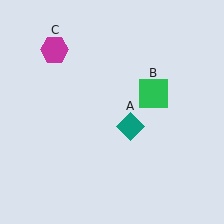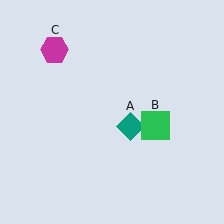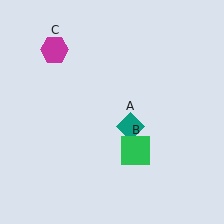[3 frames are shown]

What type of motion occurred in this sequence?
The green square (object B) rotated clockwise around the center of the scene.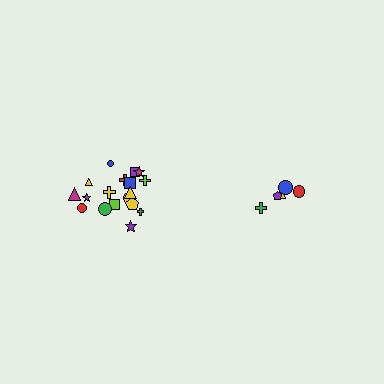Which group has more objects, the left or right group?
The left group.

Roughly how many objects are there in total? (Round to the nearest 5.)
Roughly 25 objects in total.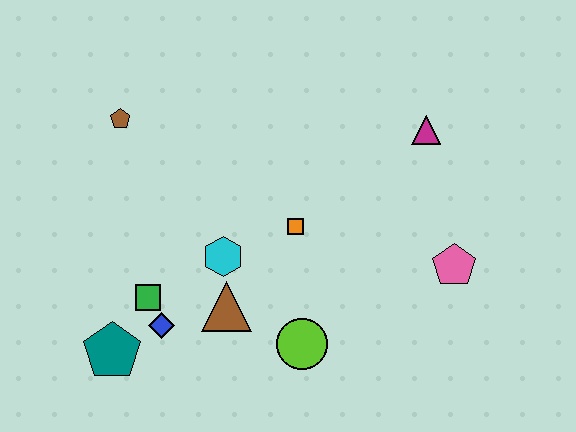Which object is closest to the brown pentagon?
The cyan hexagon is closest to the brown pentagon.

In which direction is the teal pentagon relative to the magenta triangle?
The teal pentagon is to the left of the magenta triangle.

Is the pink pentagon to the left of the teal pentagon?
No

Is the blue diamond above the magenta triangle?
No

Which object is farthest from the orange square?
The teal pentagon is farthest from the orange square.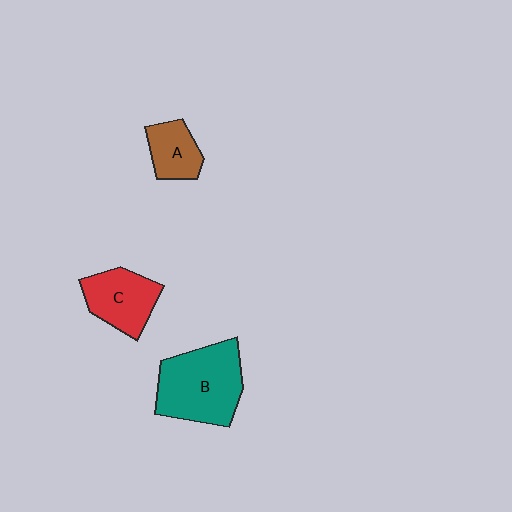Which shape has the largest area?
Shape B (teal).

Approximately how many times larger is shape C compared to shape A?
Approximately 1.4 times.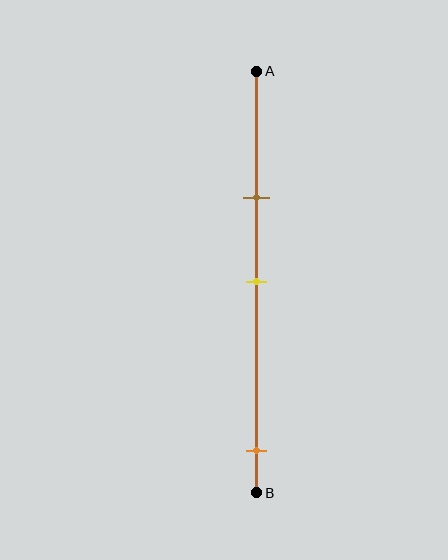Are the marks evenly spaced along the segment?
No, the marks are not evenly spaced.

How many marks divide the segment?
There are 3 marks dividing the segment.